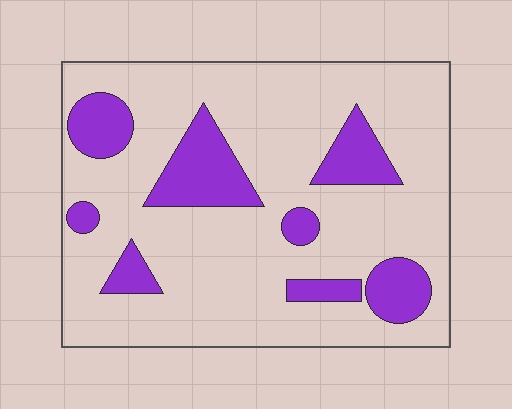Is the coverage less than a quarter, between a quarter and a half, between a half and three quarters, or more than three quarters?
Less than a quarter.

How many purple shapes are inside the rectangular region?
8.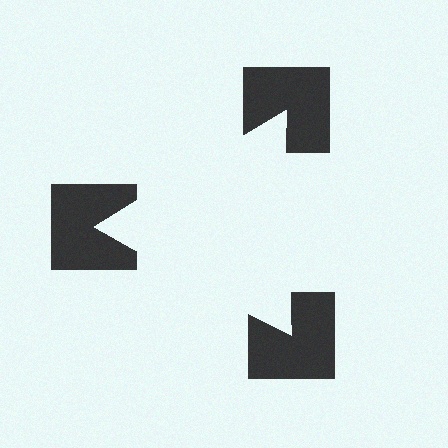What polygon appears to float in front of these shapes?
An illusory triangle — its edges are inferred from the aligned wedge cuts in the notched squares, not physically drawn.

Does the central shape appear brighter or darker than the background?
It typically appears slightly brighter than the background, even though no actual brightness change is drawn.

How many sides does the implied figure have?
3 sides.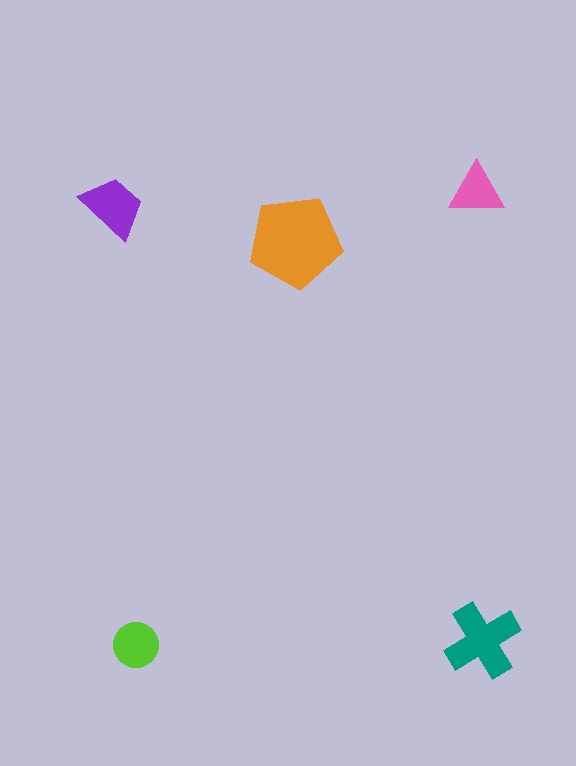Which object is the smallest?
The pink triangle.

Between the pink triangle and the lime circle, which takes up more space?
The lime circle.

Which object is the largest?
The orange pentagon.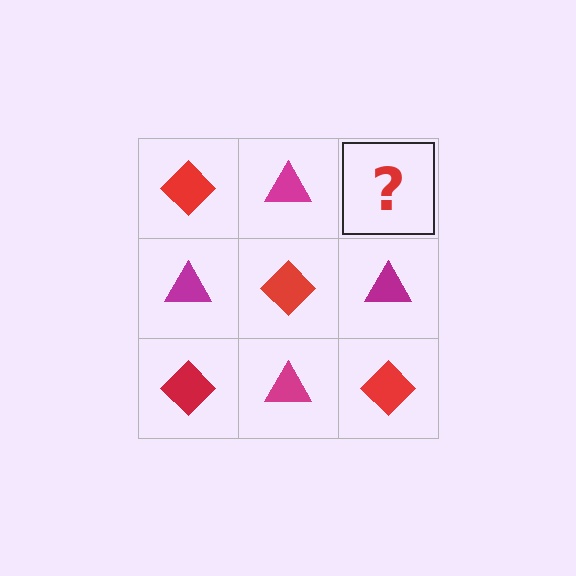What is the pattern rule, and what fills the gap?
The rule is that it alternates red diamond and magenta triangle in a checkerboard pattern. The gap should be filled with a red diamond.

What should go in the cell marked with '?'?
The missing cell should contain a red diamond.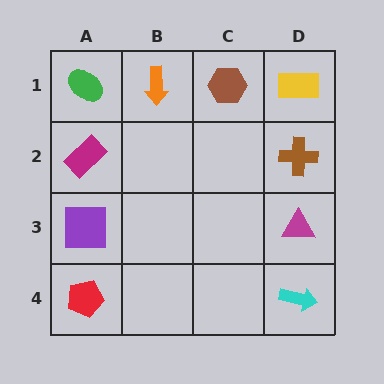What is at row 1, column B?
An orange arrow.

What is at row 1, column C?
A brown hexagon.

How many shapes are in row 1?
4 shapes.